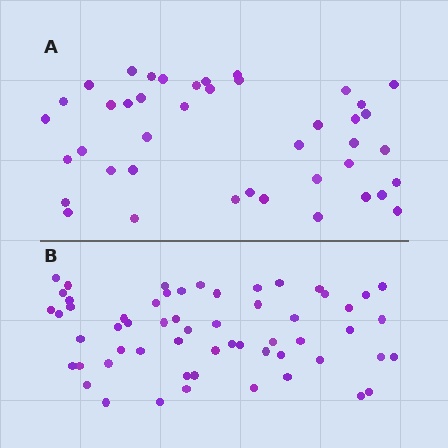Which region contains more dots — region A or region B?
Region B (the bottom region) has more dots.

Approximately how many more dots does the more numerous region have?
Region B has approximately 15 more dots than region A.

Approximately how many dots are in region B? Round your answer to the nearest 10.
About 60 dots. (The exact count is 58, which rounds to 60.)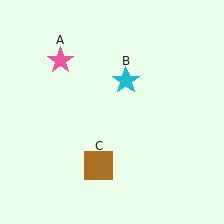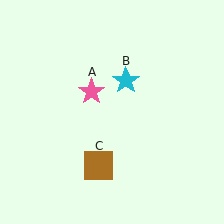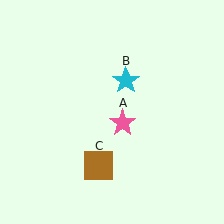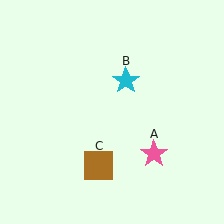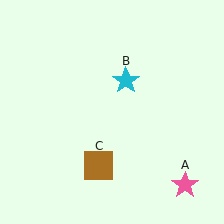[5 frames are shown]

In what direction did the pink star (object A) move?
The pink star (object A) moved down and to the right.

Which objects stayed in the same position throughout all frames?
Cyan star (object B) and brown square (object C) remained stationary.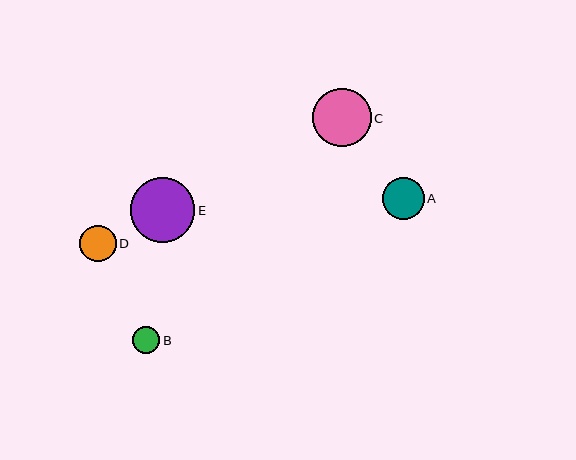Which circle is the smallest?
Circle B is the smallest with a size of approximately 27 pixels.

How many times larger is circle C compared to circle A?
Circle C is approximately 1.4 times the size of circle A.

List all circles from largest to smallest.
From largest to smallest: E, C, A, D, B.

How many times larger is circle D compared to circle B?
Circle D is approximately 1.4 times the size of circle B.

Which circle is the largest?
Circle E is the largest with a size of approximately 64 pixels.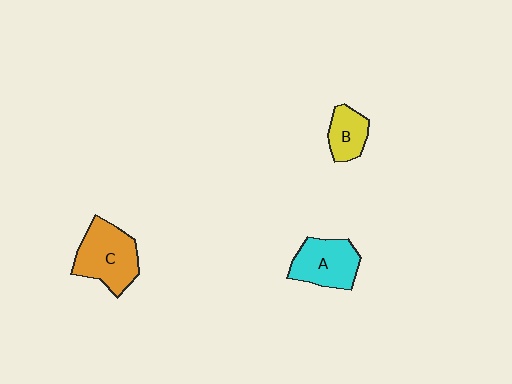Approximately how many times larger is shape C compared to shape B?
Approximately 1.9 times.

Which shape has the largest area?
Shape C (orange).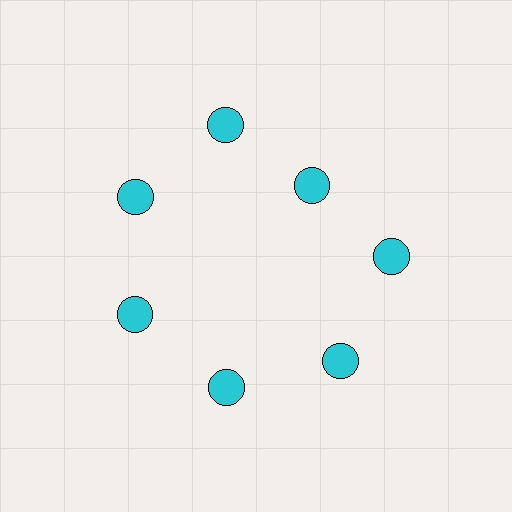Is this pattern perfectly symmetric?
No. The 7 cyan circles are arranged in a ring, but one element near the 1 o'clock position is pulled inward toward the center, breaking the 7-fold rotational symmetry.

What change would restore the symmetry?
The symmetry would be restored by moving it outward, back onto the ring so that all 7 circles sit at equal angles and equal distance from the center.